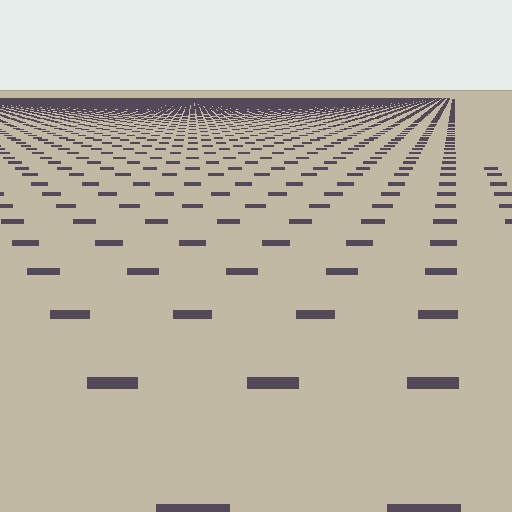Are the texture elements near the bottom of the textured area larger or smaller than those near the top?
Larger. Near the bottom, elements are closer to the viewer and appear at a bigger on-screen size.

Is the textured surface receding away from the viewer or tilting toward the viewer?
The surface is receding away from the viewer. Texture elements get smaller and denser toward the top.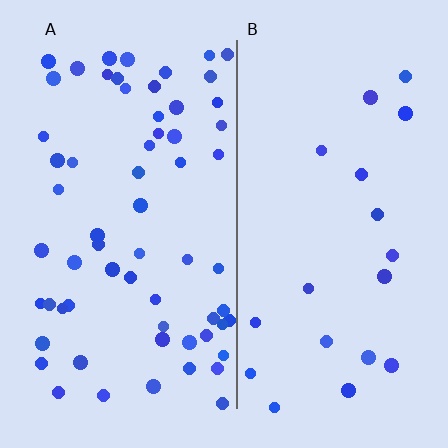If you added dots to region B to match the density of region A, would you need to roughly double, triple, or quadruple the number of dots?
Approximately triple.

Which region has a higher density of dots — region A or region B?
A (the left).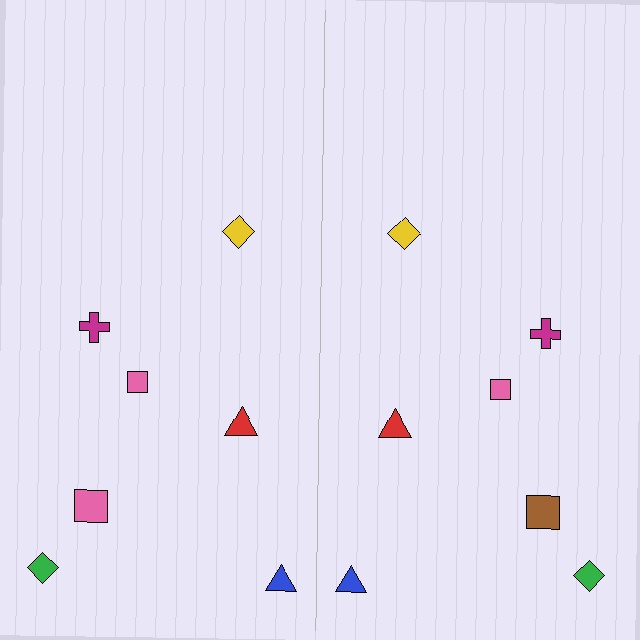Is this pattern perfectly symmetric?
No, the pattern is not perfectly symmetric. The brown square on the right side breaks the symmetry — its mirror counterpart is pink.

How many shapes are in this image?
There are 14 shapes in this image.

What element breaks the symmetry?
The brown square on the right side breaks the symmetry — its mirror counterpart is pink.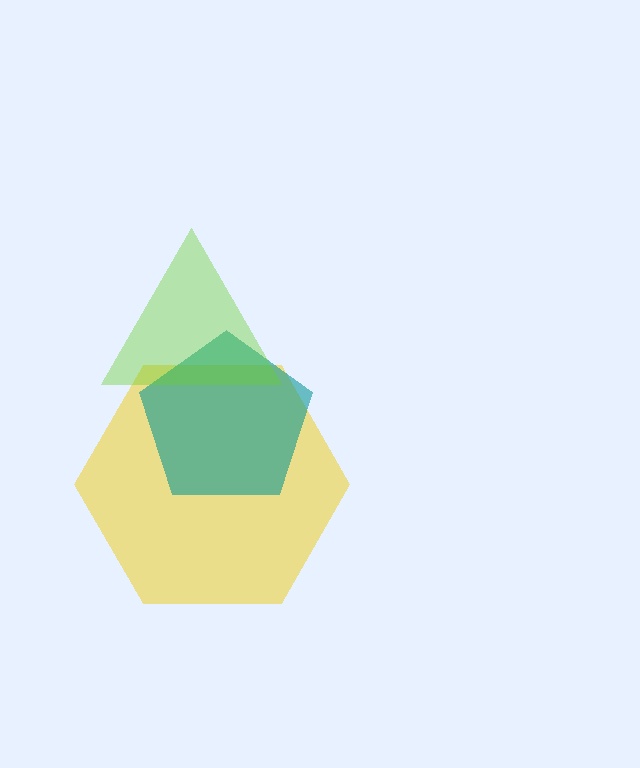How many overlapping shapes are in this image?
There are 3 overlapping shapes in the image.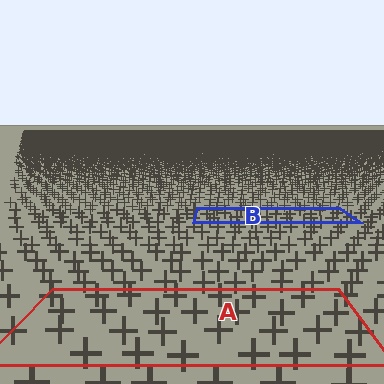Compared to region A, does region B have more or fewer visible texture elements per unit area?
Region B has more texture elements per unit area — they are packed more densely because it is farther away.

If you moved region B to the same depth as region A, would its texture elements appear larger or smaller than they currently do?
They would appear larger. At a closer depth, the same texture elements are projected at a bigger on-screen size.